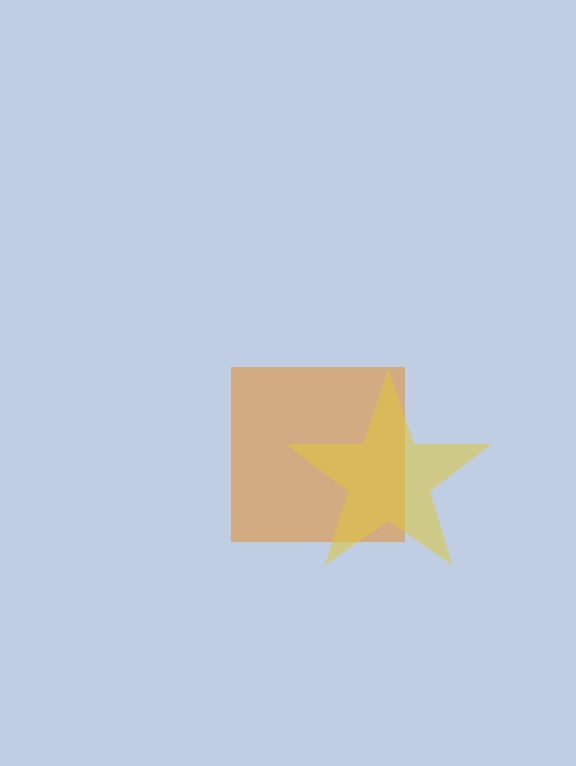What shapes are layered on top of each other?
The layered shapes are: an orange square, a yellow star.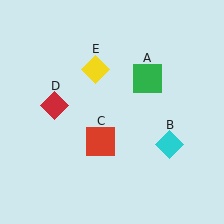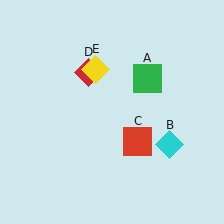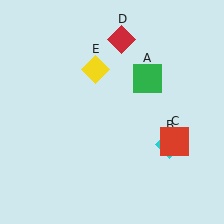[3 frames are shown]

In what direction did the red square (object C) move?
The red square (object C) moved right.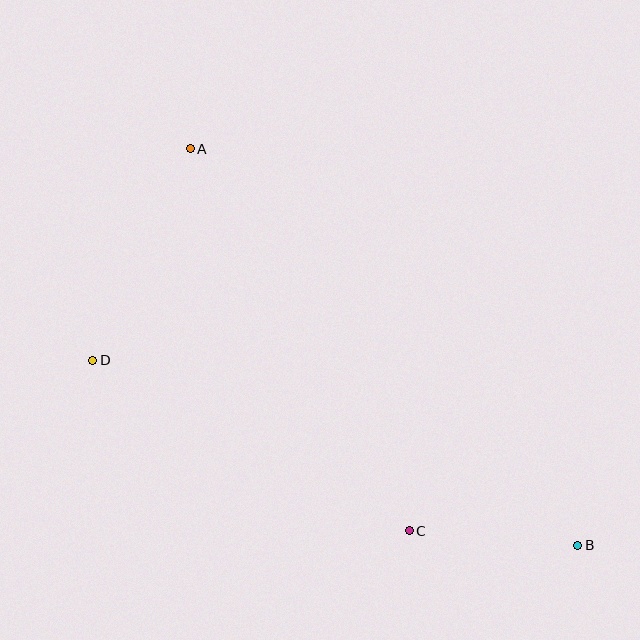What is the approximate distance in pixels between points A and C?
The distance between A and C is approximately 440 pixels.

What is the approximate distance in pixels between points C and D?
The distance between C and D is approximately 360 pixels.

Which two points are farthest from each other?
Points A and B are farthest from each other.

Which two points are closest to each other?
Points B and C are closest to each other.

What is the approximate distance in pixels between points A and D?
The distance between A and D is approximately 233 pixels.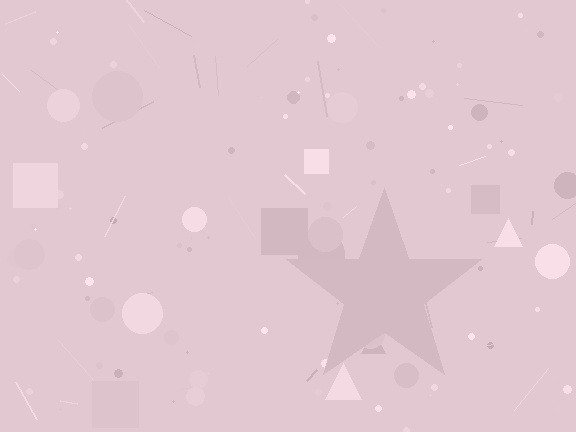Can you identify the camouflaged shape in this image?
The camouflaged shape is a star.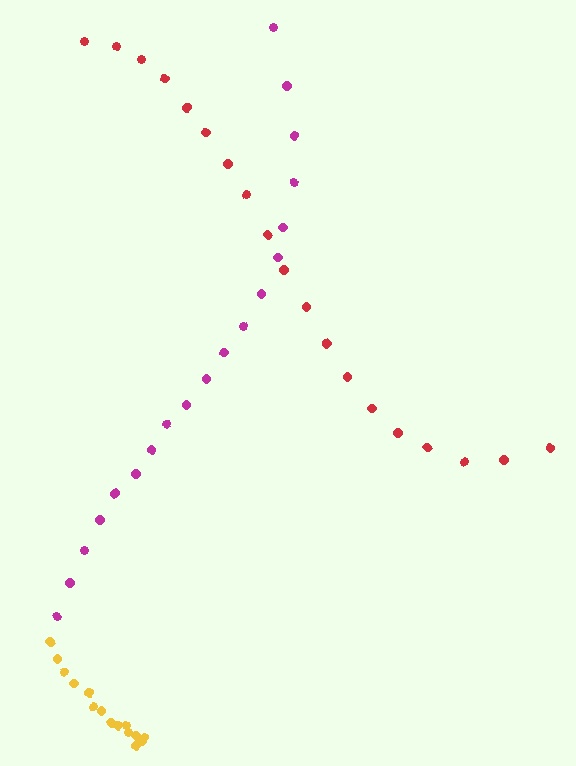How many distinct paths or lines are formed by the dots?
There are 3 distinct paths.